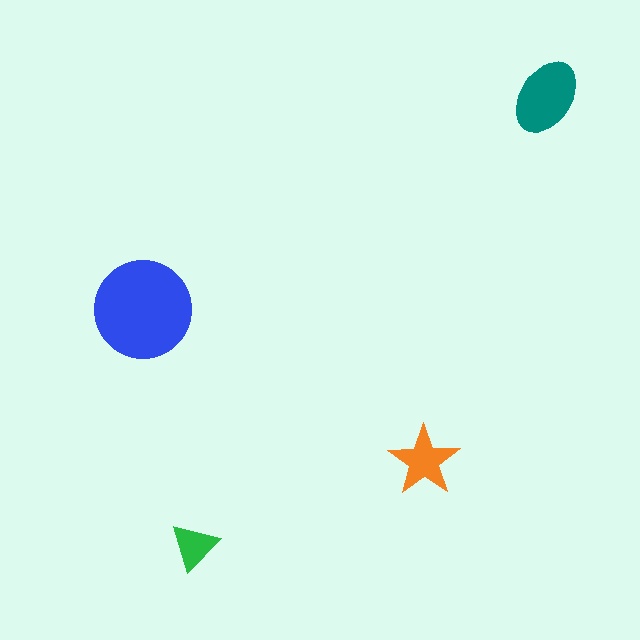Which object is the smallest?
The green triangle.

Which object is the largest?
The blue circle.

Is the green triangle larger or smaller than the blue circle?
Smaller.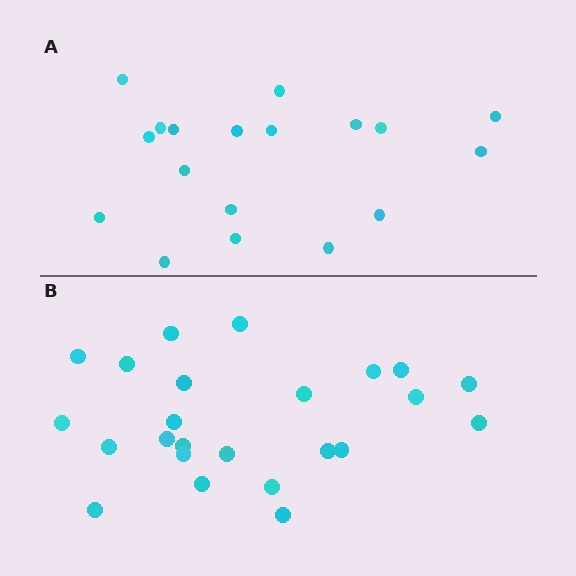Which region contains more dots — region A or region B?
Region B (the bottom region) has more dots.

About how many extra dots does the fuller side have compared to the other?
Region B has about 6 more dots than region A.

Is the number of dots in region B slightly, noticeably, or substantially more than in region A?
Region B has noticeably more, but not dramatically so. The ratio is roughly 1.3 to 1.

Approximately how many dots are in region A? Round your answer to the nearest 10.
About 20 dots. (The exact count is 18, which rounds to 20.)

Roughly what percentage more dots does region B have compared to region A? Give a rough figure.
About 35% more.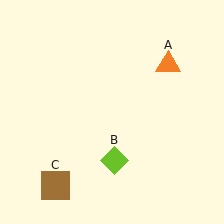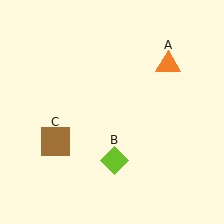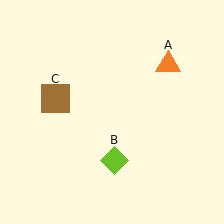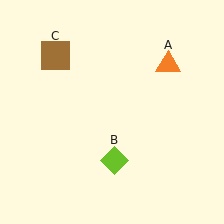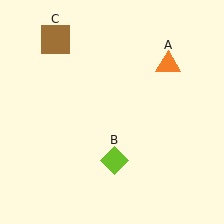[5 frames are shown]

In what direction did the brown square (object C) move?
The brown square (object C) moved up.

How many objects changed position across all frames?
1 object changed position: brown square (object C).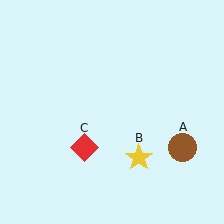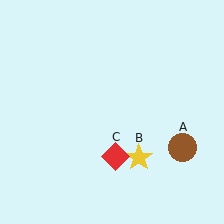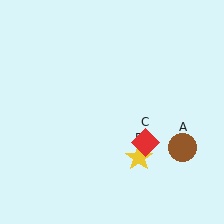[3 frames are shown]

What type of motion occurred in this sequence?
The red diamond (object C) rotated counterclockwise around the center of the scene.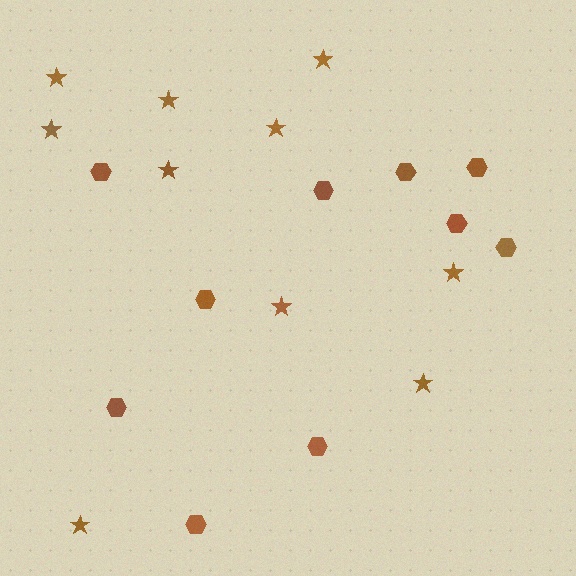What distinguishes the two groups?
There are 2 groups: one group of hexagons (10) and one group of stars (10).